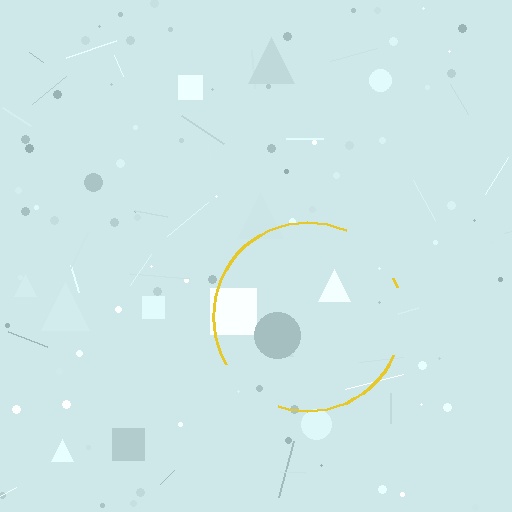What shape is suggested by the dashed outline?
The dashed outline suggests a circle.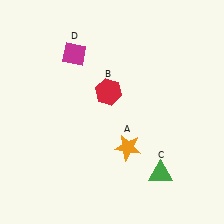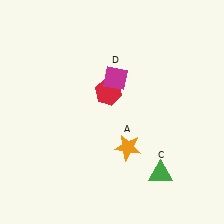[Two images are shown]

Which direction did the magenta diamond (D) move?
The magenta diamond (D) moved right.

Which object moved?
The magenta diamond (D) moved right.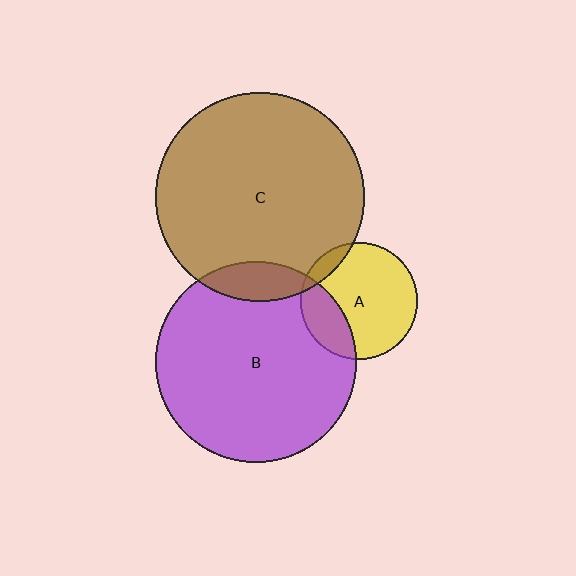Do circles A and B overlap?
Yes.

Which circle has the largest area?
Circle C (brown).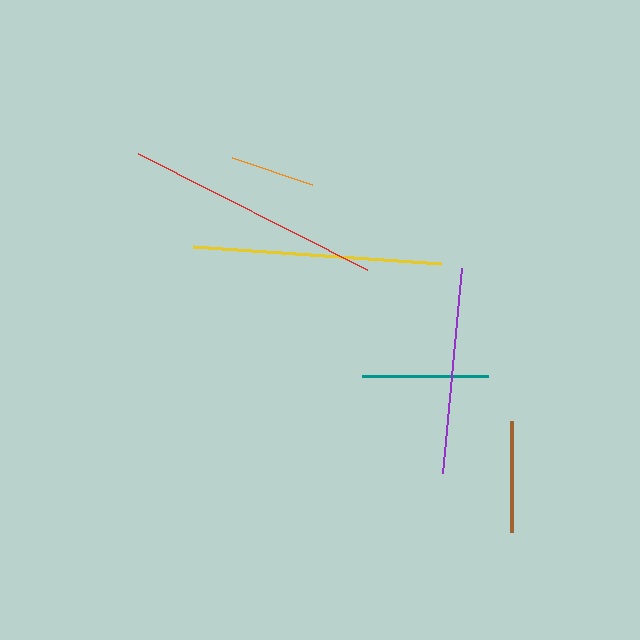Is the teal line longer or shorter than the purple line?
The purple line is longer than the teal line.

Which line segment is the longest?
The red line is the longest at approximately 257 pixels.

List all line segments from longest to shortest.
From longest to shortest: red, yellow, purple, teal, brown, orange.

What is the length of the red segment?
The red segment is approximately 257 pixels long.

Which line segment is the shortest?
The orange line is the shortest at approximately 84 pixels.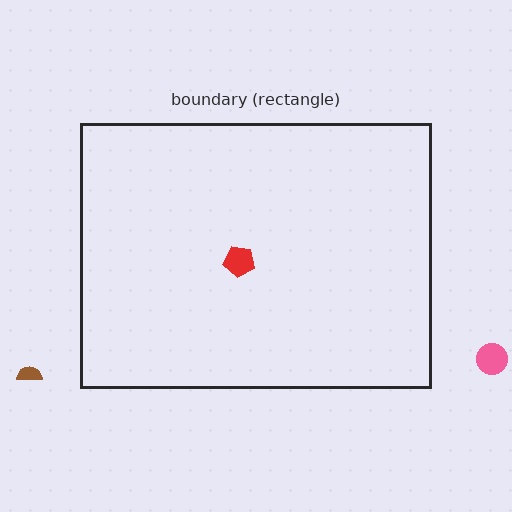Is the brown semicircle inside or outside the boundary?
Outside.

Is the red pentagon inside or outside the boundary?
Inside.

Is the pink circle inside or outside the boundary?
Outside.